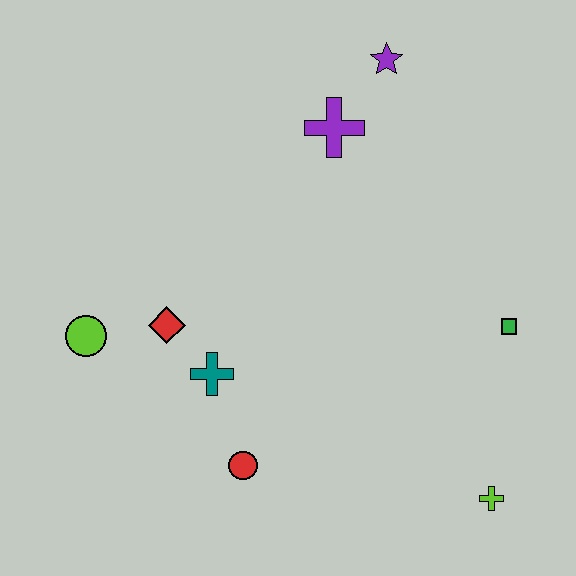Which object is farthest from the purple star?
The lime cross is farthest from the purple star.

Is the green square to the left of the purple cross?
No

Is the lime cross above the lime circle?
No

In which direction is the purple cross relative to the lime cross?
The purple cross is above the lime cross.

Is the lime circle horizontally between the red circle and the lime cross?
No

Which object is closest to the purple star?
The purple cross is closest to the purple star.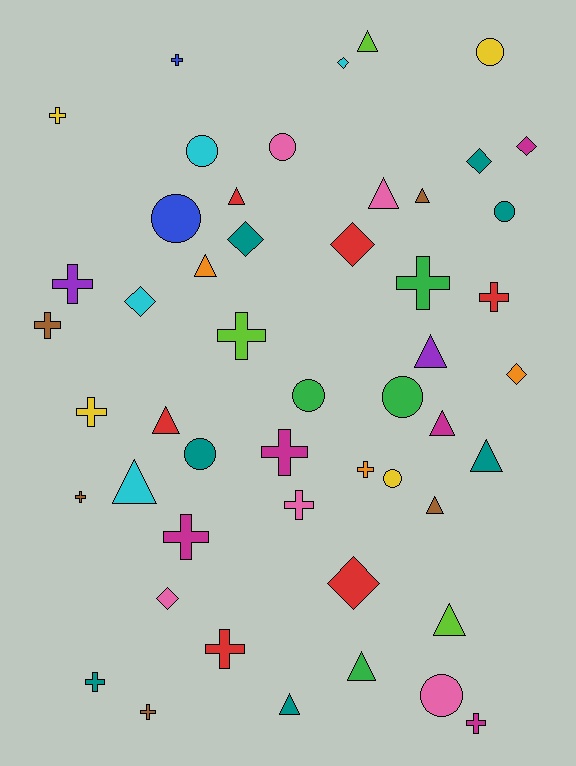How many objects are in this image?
There are 50 objects.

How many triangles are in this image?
There are 14 triangles.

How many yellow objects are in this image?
There are 4 yellow objects.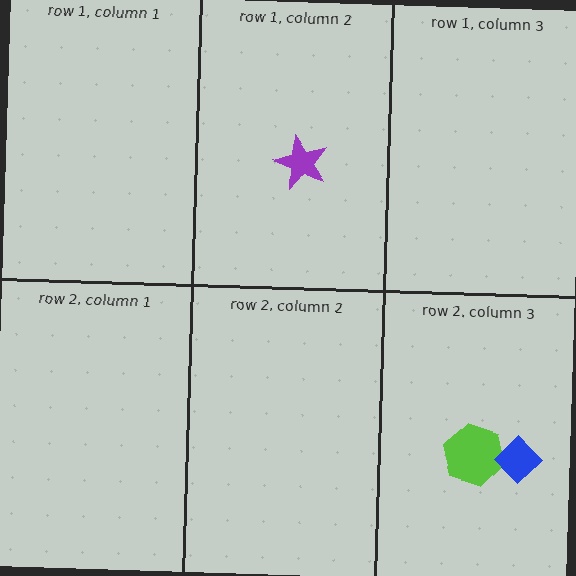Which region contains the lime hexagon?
The row 2, column 3 region.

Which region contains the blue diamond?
The row 2, column 3 region.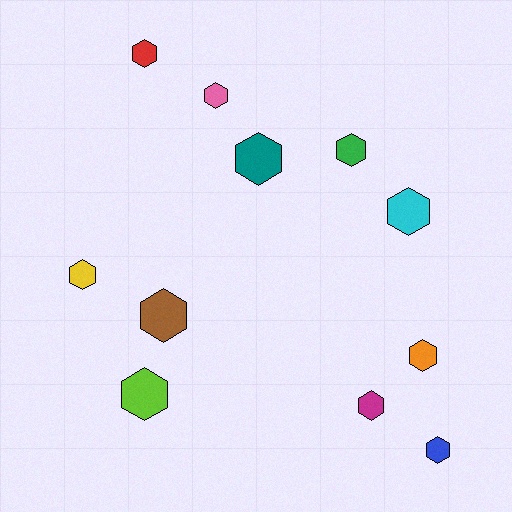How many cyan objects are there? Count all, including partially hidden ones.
There is 1 cyan object.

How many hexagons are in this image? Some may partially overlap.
There are 11 hexagons.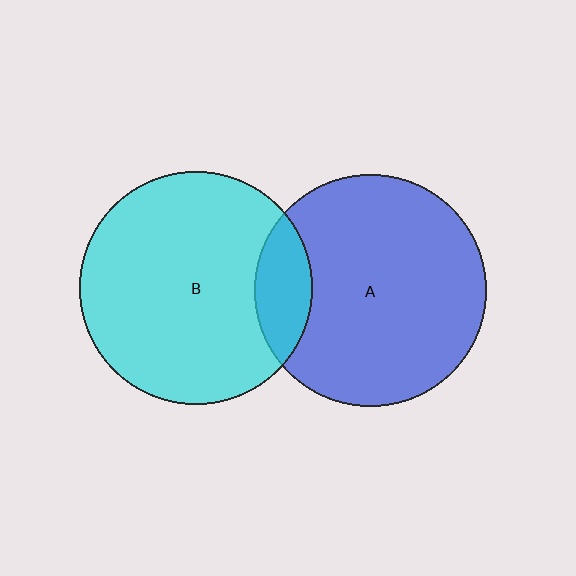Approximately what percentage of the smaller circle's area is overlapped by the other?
Approximately 15%.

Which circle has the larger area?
Circle B (cyan).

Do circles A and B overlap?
Yes.